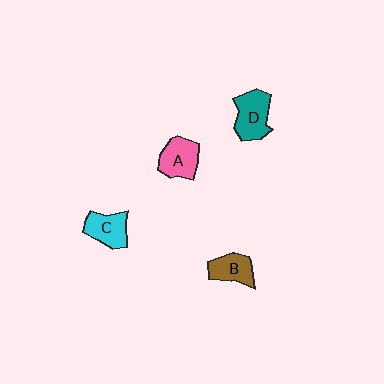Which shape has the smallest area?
Shape B (brown).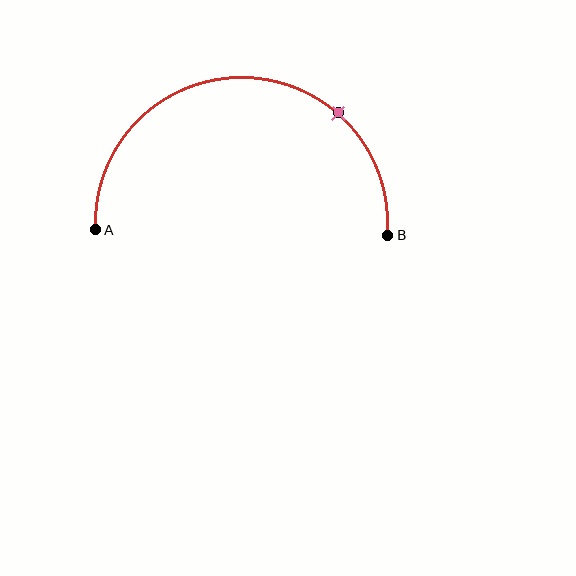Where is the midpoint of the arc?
The arc midpoint is the point on the curve farthest from the straight line joining A and B. It sits above that line.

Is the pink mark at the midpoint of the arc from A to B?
No. The pink mark lies on the arc but is closer to endpoint B. The arc midpoint would be at the point on the curve equidistant along the arc from both A and B.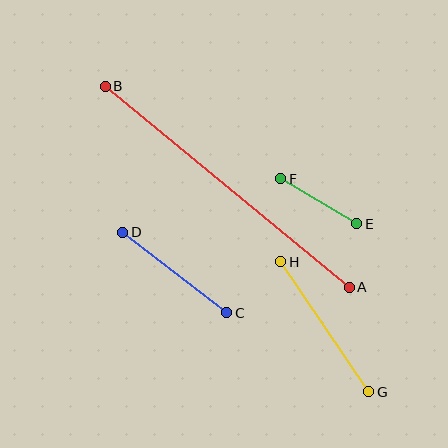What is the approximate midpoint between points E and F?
The midpoint is at approximately (319, 201) pixels.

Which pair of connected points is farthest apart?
Points A and B are farthest apart.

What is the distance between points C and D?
The distance is approximately 132 pixels.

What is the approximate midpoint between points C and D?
The midpoint is at approximately (175, 272) pixels.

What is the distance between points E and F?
The distance is approximately 88 pixels.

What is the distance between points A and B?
The distance is approximately 316 pixels.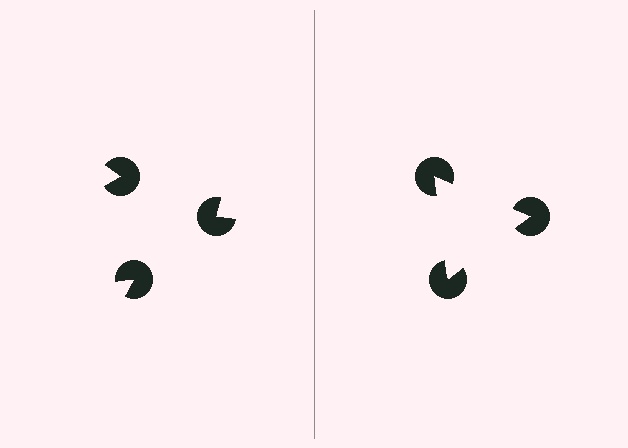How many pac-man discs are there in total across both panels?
6 — 3 on each side.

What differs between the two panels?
The pac-man discs are positioned identically on both sides; only the wedge orientations differ. On the right they align to a triangle; on the left they are misaligned.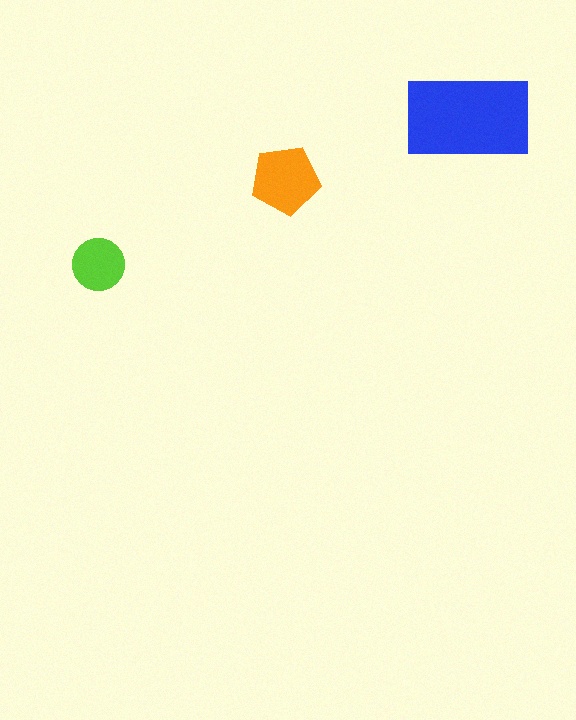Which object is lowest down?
The lime circle is bottommost.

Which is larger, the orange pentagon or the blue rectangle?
The blue rectangle.